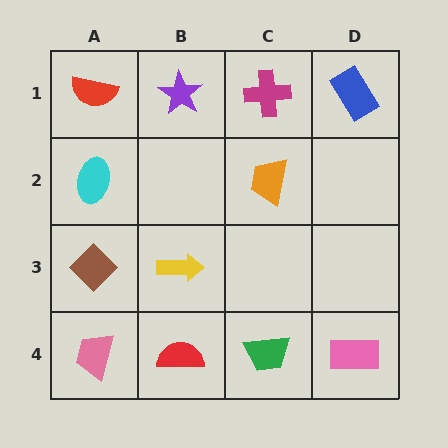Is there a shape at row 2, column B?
No, that cell is empty.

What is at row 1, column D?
A blue rectangle.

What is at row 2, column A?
A cyan ellipse.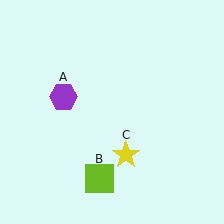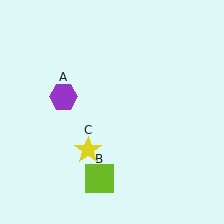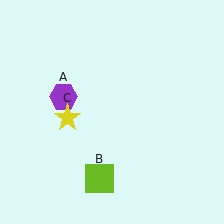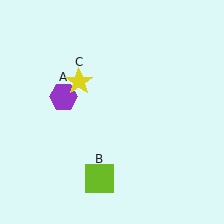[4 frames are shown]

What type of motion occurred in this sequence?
The yellow star (object C) rotated clockwise around the center of the scene.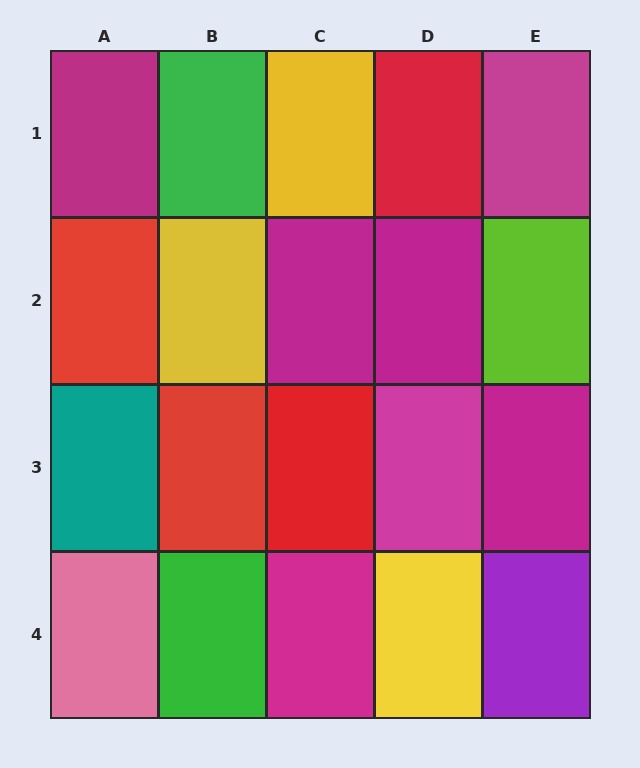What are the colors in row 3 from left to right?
Teal, red, red, magenta, magenta.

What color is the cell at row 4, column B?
Green.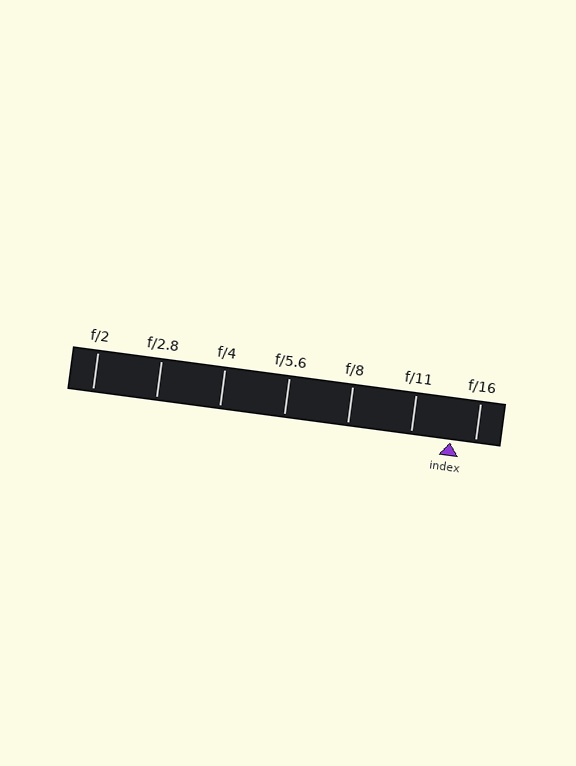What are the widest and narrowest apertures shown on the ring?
The widest aperture shown is f/2 and the narrowest is f/16.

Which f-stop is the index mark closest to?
The index mark is closest to f/16.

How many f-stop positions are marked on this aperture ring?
There are 7 f-stop positions marked.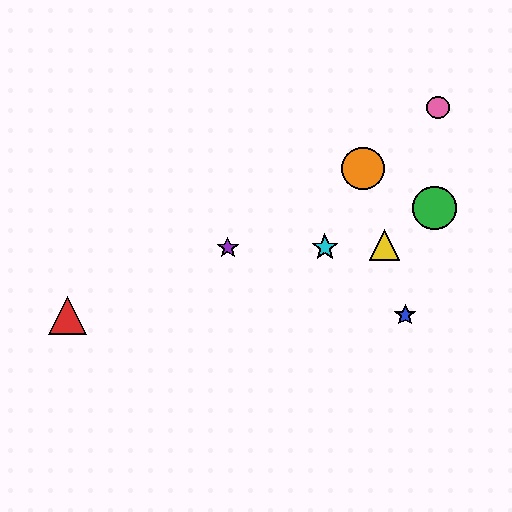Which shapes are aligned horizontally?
The red triangle, the blue star are aligned horizontally.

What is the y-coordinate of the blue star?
The blue star is at y≈315.